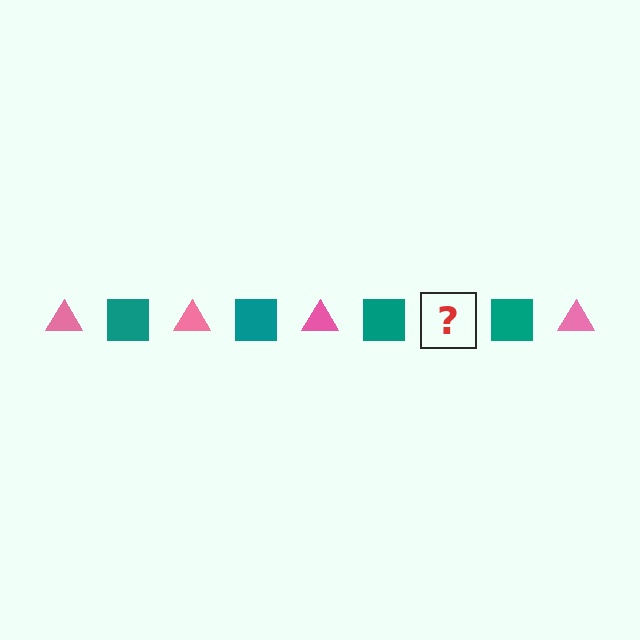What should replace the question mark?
The question mark should be replaced with a pink triangle.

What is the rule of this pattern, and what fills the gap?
The rule is that the pattern alternates between pink triangle and teal square. The gap should be filled with a pink triangle.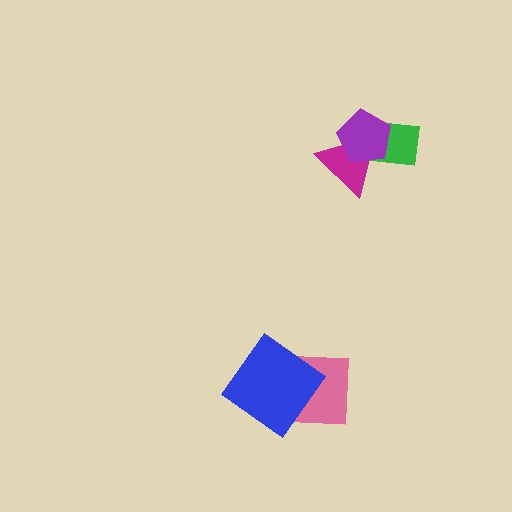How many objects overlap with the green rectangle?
2 objects overlap with the green rectangle.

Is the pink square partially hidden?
Yes, it is partially covered by another shape.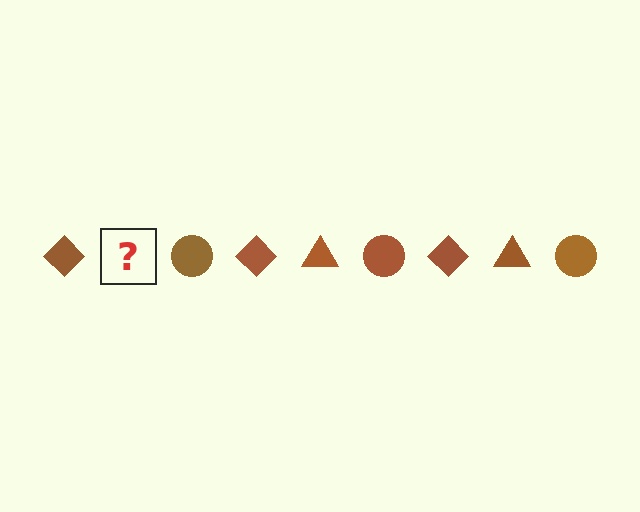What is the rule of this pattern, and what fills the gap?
The rule is that the pattern cycles through diamond, triangle, circle shapes in brown. The gap should be filled with a brown triangle.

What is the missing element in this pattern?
The missing element is a brown triangle.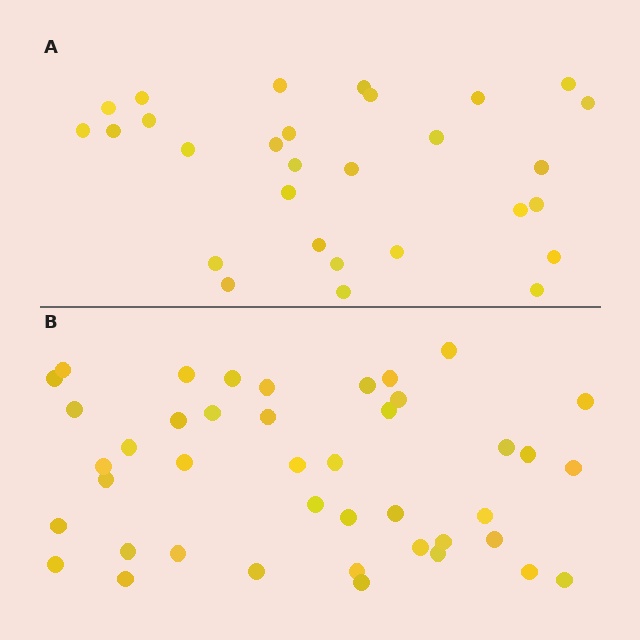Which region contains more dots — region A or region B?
Region B (the bottom region) has more dots.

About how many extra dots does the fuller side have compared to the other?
Region B has approximately 15 more dots than region A.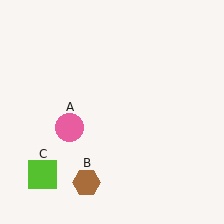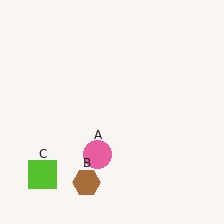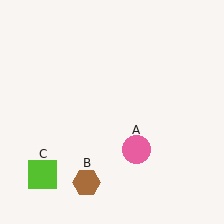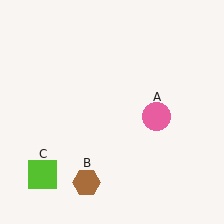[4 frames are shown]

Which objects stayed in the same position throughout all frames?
Brown hexagon (object B) and lime square (object C) remained stationary.